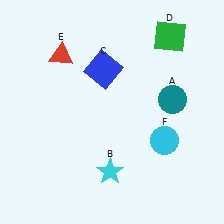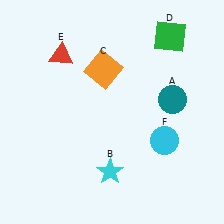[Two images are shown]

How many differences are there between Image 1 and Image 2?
There is 1 difference between the two images.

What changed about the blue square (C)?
In Image 1, C is blue. In Image 2, it changed to orange.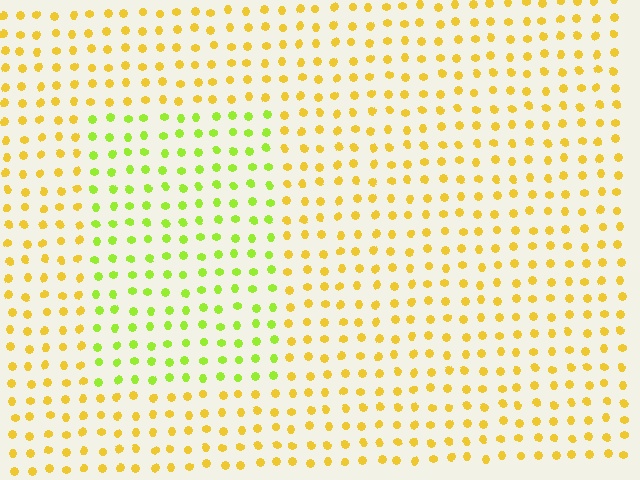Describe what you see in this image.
The image is filled with small yellow elements in a uniform arrangement. A rectangle-shaped region is visible where the elements are tinted to a slightly different hue, forming a subtle color boundary.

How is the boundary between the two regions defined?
The boundary is defined purely by a slight shift in hue (about 40 degrees). Spacing, size, and orientation are identical on both sides.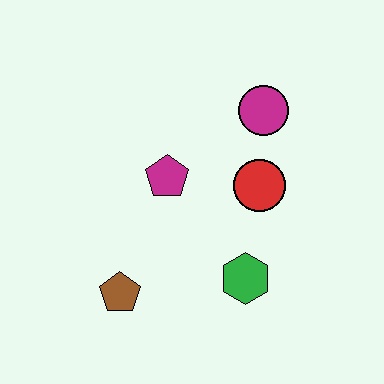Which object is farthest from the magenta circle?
The brown pentagon is farthest from the magenta circle.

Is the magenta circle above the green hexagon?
Yes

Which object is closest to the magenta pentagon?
The red circle is closest to the magenta pentagon.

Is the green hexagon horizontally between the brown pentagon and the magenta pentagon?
No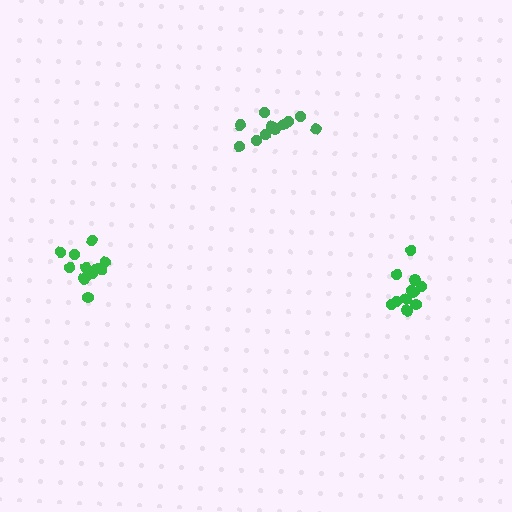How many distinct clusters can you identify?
There are 3 distinct clusters.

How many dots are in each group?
Group 1: 11 dots, Group 2: 13 dots, Group 3: 11 dots (35 total).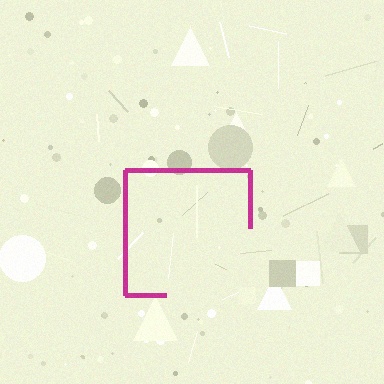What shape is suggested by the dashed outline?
The dashed outline suggests a square.